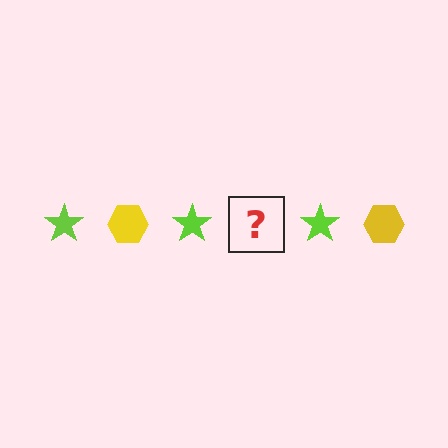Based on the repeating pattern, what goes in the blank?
The blank should be a yellow hexagon.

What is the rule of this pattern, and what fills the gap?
The rule is that the pattern alternates between lime star and yellow hexagon. The gap should be filled with a yellow hexagon.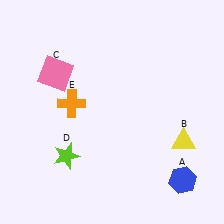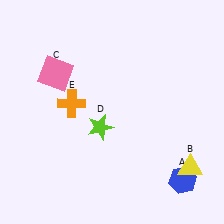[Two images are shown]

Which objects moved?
The objects that moved are: the yellow triangle (B), the lime star (D).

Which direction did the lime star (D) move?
The lime star (D) moved right.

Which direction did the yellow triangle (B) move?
The yellow triangle (B) moved down.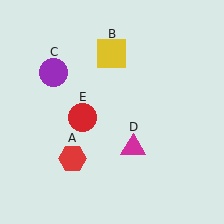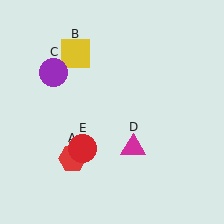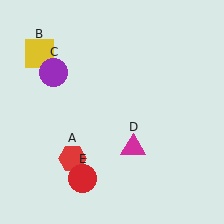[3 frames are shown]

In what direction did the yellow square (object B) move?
The yellow square (object B) moved left.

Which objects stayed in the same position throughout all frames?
Red hexagon (object A) and purple circle (object C) and magenta triangle (object D) remained stationary.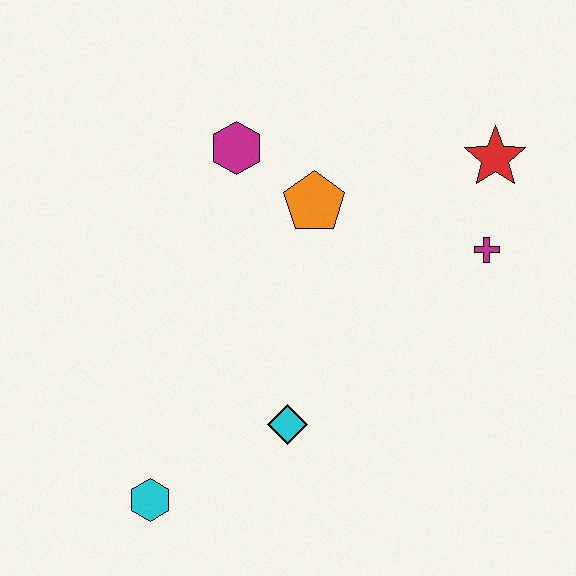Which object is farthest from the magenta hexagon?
The cyan hexagon is farthest from the magenta hexagon.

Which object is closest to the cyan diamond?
The cyan hexagon is closest to the cyan diamond.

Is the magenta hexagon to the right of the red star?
No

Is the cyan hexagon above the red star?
No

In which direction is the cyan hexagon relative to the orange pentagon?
The cyan hexagon is below the orange pentagon.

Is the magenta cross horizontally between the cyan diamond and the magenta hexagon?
No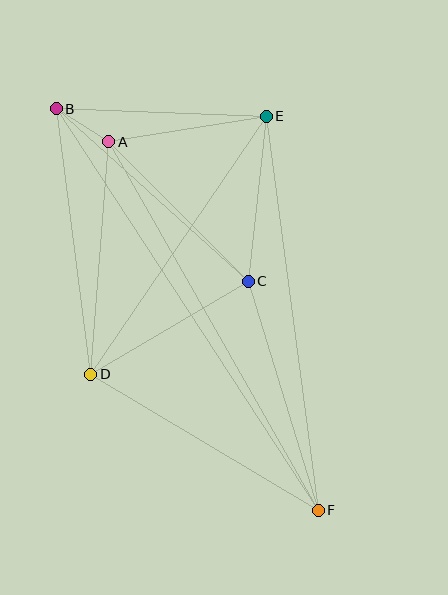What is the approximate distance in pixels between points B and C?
The distance between B and C is approximately 258 pixels.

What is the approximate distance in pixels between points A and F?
The distance between A and F is approximately 424 pixels.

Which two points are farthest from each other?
Points B and F are farthest from each other.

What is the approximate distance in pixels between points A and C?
The distance between A and C is approximately 197 pixels.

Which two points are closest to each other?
Points A and B are closest to each other.